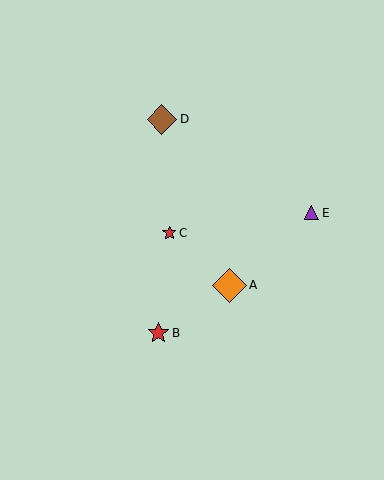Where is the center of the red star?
The center of the red star is at (169, 233).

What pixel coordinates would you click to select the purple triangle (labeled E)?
Click at (312, 213) to select the purple triangle E.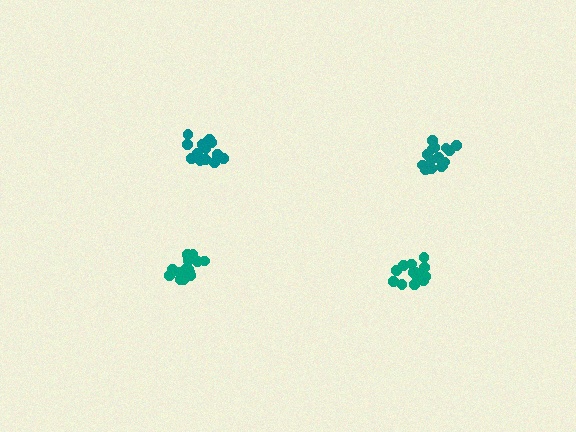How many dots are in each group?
Group 1: 16 dots, Group 2: 14 dots, Group 3: 15 dots, Group 4: 15 dots (60 total).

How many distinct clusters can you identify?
There are 4 distinct clusters.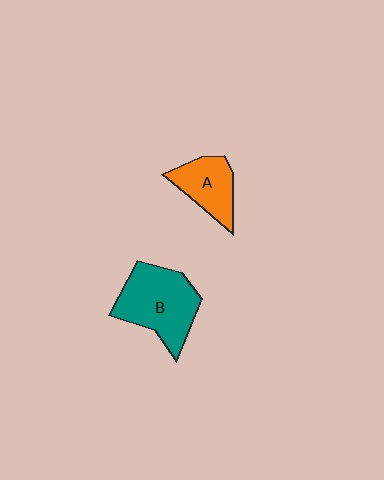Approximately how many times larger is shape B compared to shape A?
Approximately 1.6 times.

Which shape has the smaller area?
Shape A (orange).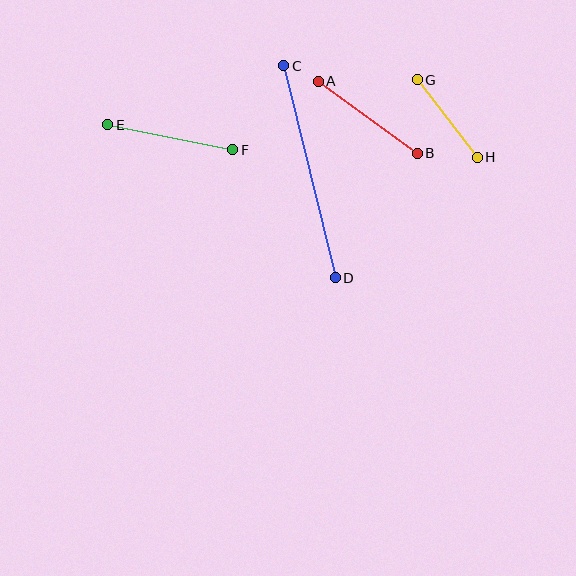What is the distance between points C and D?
The distance is approximately 218 pixels.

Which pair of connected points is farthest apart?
Points C and D are farthest apart.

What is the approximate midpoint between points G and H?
The midpoint is at approximately (447, 118) pixels.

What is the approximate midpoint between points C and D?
The midpoint is at approximately (309, 172) pixels.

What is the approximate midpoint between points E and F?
The midpoint is at approximately (170, 137) pixels.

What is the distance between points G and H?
The distance is approximately 98 pixels.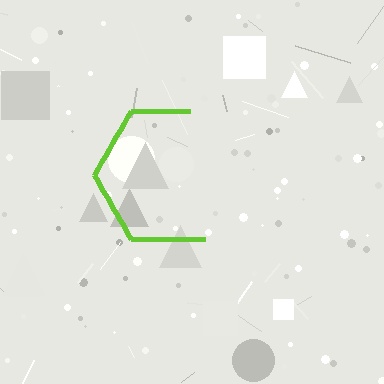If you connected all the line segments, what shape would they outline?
They would outline a hexagon.